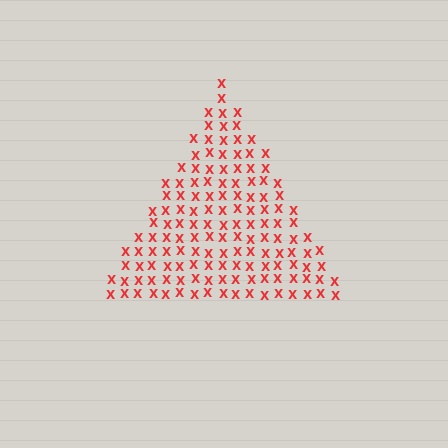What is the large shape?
The large shape is a triangle.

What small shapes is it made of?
It is made of small letter X's.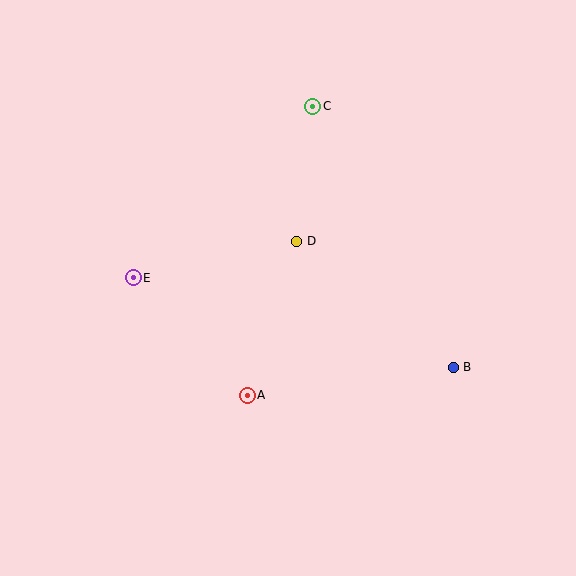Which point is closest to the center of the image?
Point D at (297, 241) is closest to the center.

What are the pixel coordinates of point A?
Point A is at (247, 395).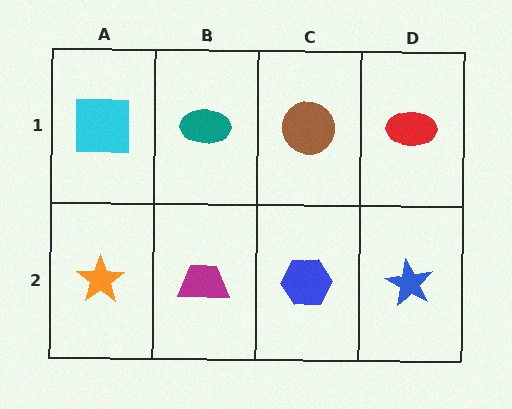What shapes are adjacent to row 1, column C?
A blue hexagon (row 2, column C), a teal ellipse (row 1, column B), a red ellipse (row 1, column D).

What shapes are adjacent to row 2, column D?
A red ellipse (row 1, column D), a blue hexagon (row 2, column C).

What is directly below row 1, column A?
An orange star.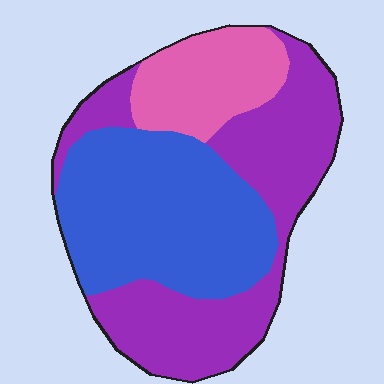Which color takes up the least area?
Pink, at roughly 20%.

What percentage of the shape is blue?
Blue takes up between a quarter and a half of the shape.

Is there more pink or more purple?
Purple.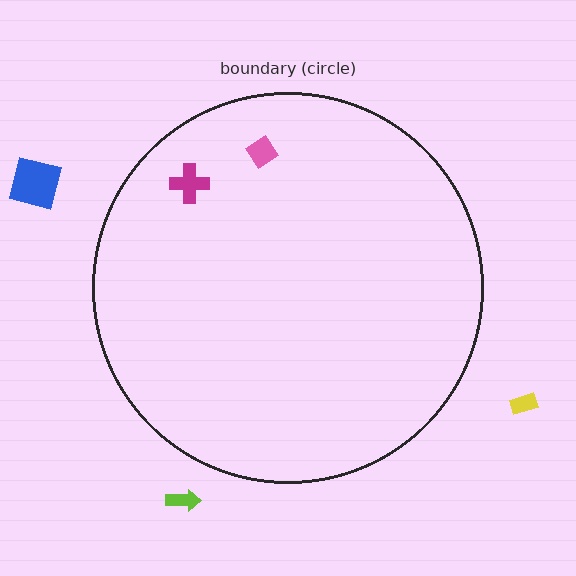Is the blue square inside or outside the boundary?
Outside.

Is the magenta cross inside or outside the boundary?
Inside.